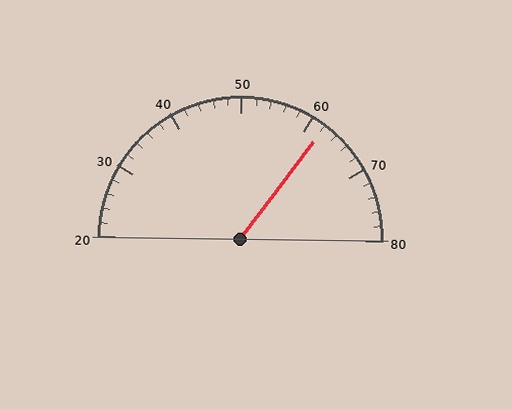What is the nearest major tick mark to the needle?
The nearest major tick mark is 60.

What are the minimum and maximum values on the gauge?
The gauge ranges from 20 to 80.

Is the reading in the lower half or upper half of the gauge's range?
The reading is in the upper half of the range (20 to 80).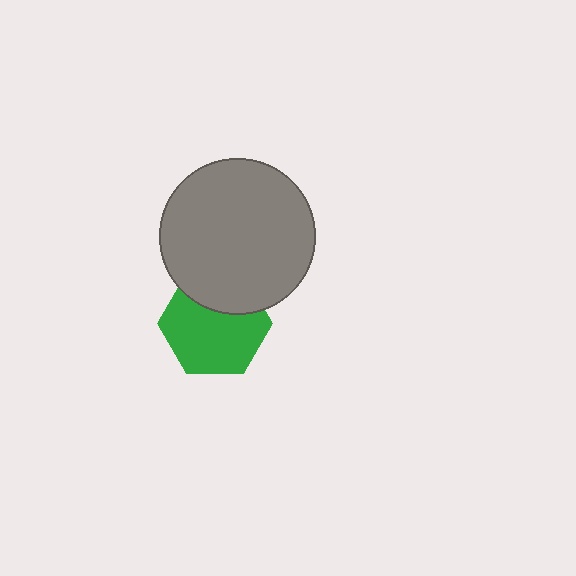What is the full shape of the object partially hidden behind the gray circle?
The partially hidden object is a green hexagon.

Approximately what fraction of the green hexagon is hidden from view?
Roughly 30% of the green hexagon is hidden behind the gray circle.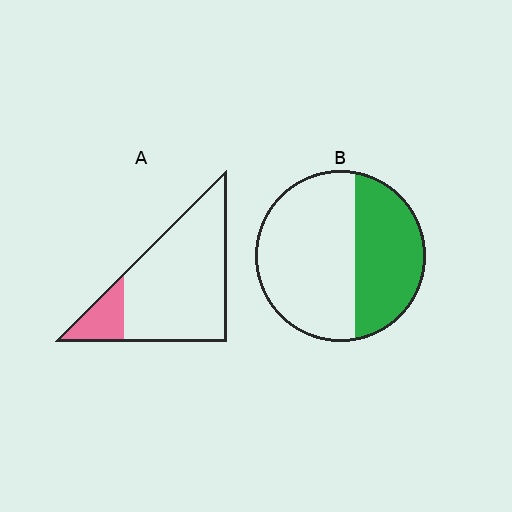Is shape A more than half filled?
No.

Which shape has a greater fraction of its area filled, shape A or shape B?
Shape B.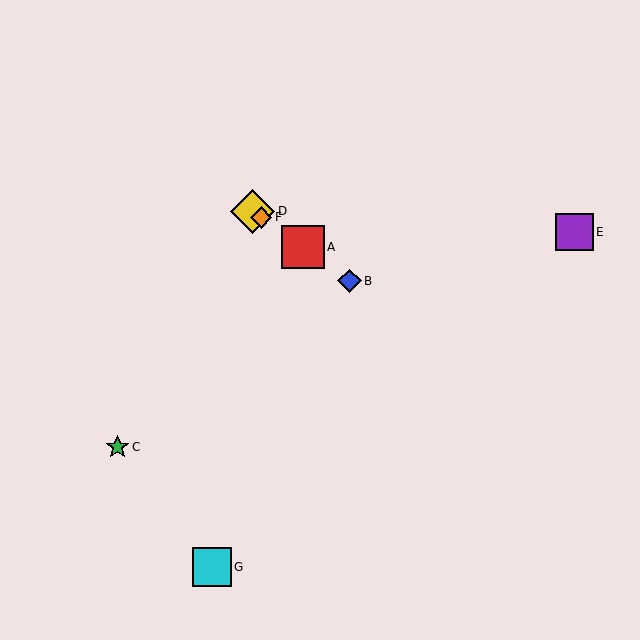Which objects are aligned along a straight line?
Objects A, B, D, F are aligned along a straight line.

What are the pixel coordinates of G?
Object G is at (212, 567).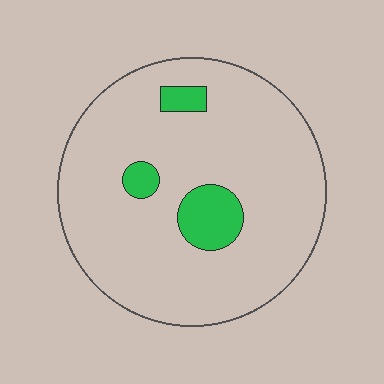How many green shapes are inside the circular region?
3.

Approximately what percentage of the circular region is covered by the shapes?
Approximately 10%.